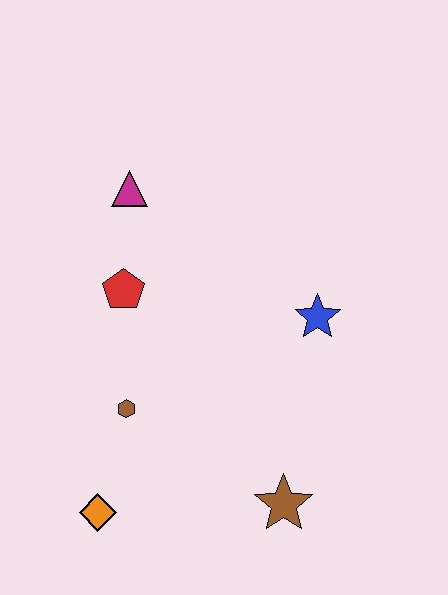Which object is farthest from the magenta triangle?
The brown star is farthest from the magenta triangle.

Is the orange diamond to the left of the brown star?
Yes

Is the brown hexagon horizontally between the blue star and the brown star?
No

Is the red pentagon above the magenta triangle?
No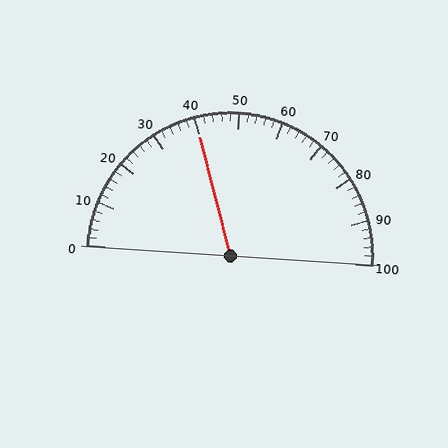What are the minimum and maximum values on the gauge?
The gauge ranges from 0 to 100.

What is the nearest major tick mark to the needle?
The nearest major tick mark is 40.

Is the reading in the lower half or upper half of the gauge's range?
The reading is in the lower half of the range (0 to 100).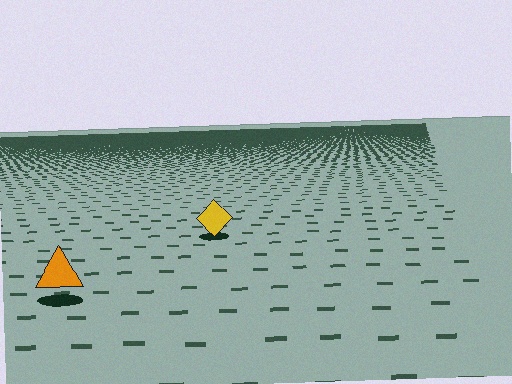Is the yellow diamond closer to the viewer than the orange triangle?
No. The orange triangle is closer — you can tell from the texture gradient: the ground texture is coarser near it.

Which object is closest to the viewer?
The orange triangle is closest. The texture marks near it are larger and more spread out.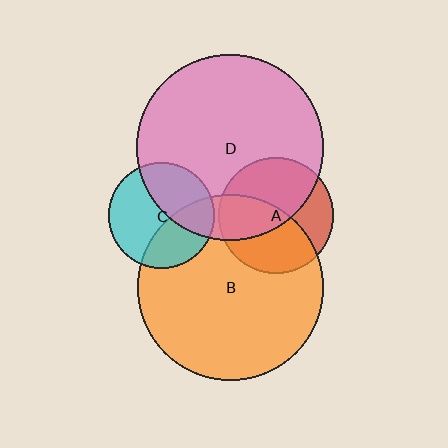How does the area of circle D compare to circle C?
Approximately 3.1 times.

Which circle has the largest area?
Circle B (orange).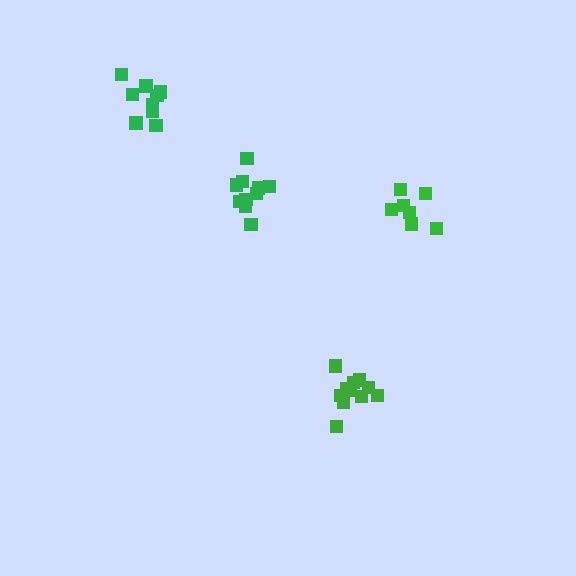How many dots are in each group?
Group 1: 12 dots, Group 2: 10 dots, Group 3: 9 dots, Group 4: 7 dots (38 total).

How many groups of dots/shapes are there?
There are 4 groups.